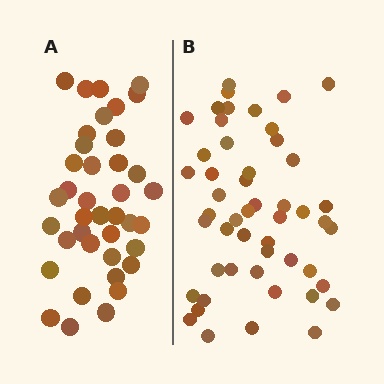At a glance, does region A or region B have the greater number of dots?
Region B (the right region) has more dots.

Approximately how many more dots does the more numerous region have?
Region B has roughly 12 or so more dots than region A.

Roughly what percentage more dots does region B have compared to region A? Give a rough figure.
About 30% more.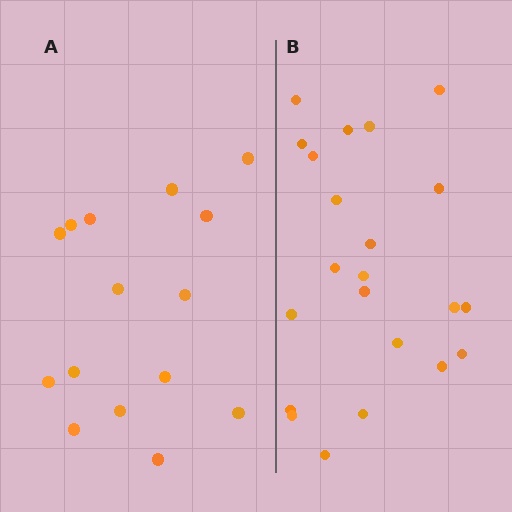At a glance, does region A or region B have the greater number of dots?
Region B (the right region) has more dots.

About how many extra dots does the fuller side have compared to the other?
Region B has roughly 8 or so more dots than region A.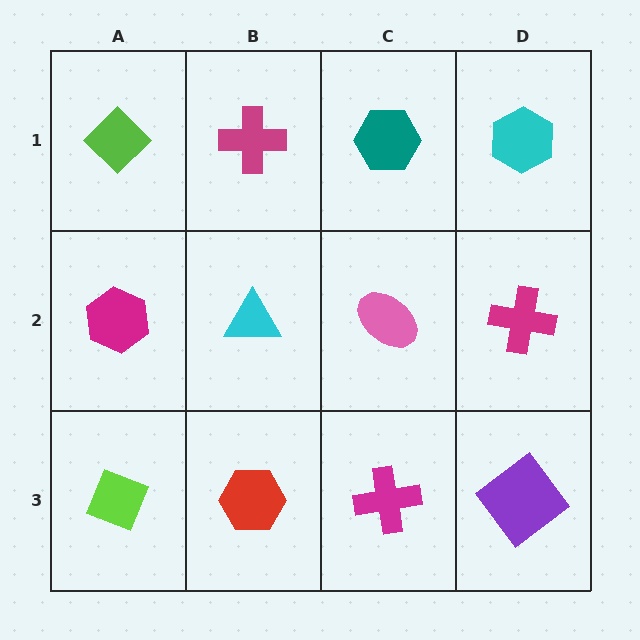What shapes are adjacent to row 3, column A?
A magenta hexagon (row 2, column A), a red hexagon (row 3, column B).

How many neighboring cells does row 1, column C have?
3.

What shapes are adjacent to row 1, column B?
A cyan triangle (row 2, column B), a lime diamond (row 1, column A), a teal hexagon (row 1, column C).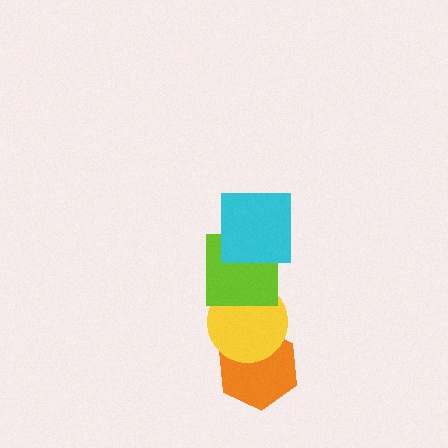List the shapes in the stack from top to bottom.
From top to bottom: the cyan square, the lime square, the yellow circle, the orange hexagon.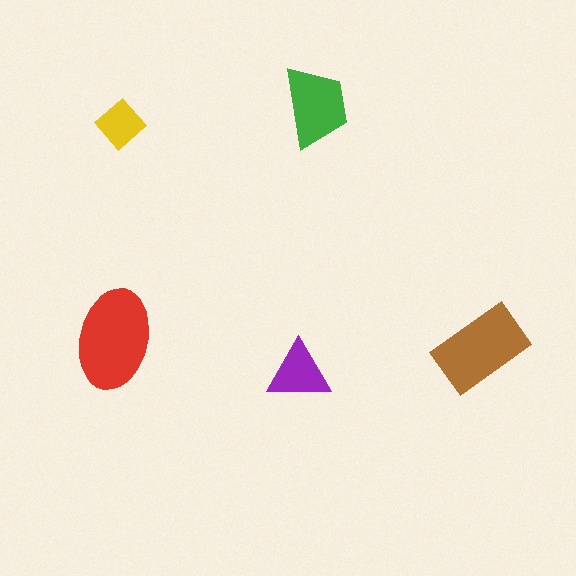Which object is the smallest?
The yellow diamond.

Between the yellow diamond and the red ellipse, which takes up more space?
The red ellipse.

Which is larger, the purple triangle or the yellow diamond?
The purple triangle.